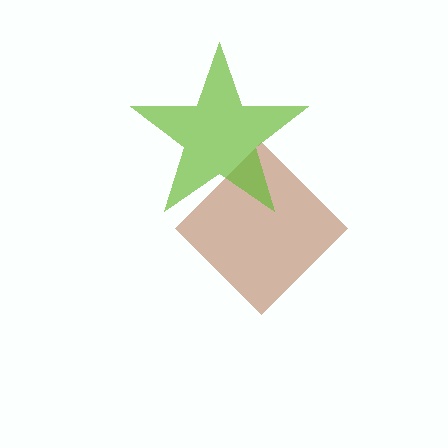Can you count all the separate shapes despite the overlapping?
Yes, there are 2 separate shapes.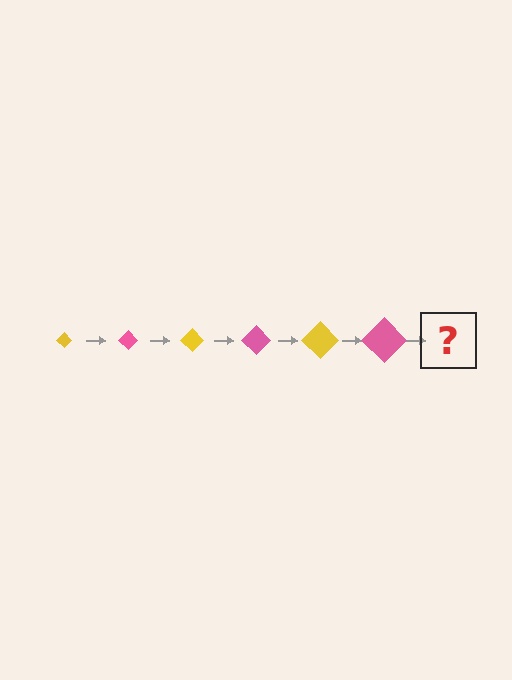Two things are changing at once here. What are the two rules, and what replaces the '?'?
The two rules are that the diamond grows larger each step and the color cycles through yellow and pink. The '?' should be a yellow diamond, larger than the previous one.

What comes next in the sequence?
The next element should be a yellow diamond, larger than the previous one.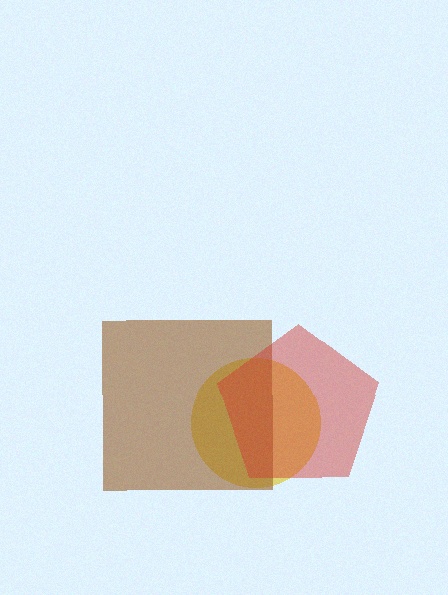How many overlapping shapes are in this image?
There are 3 overlapping shapes in the image.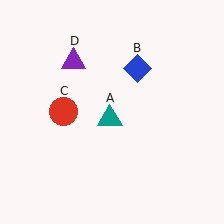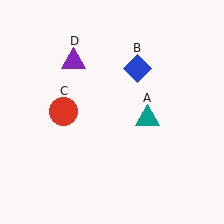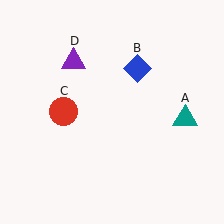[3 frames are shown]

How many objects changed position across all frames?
1 object changed position: teal triangle (object A).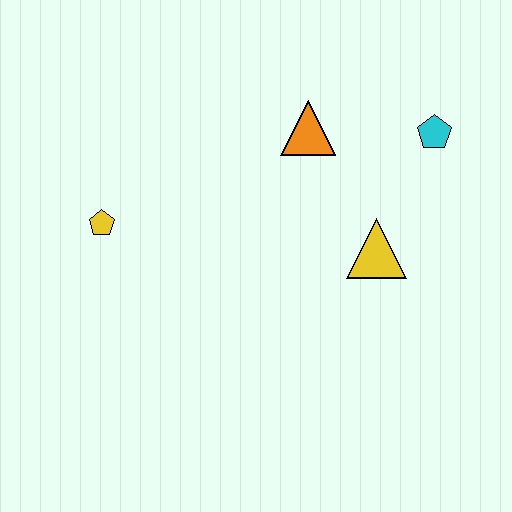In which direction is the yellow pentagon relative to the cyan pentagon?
The yellow pentagon is to the left of the cyan pentagon.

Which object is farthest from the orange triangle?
The yellow pentagon is farthest from the orange triangle.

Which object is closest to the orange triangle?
The cyan pentagon is closest to the orange triangle.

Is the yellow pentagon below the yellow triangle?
No